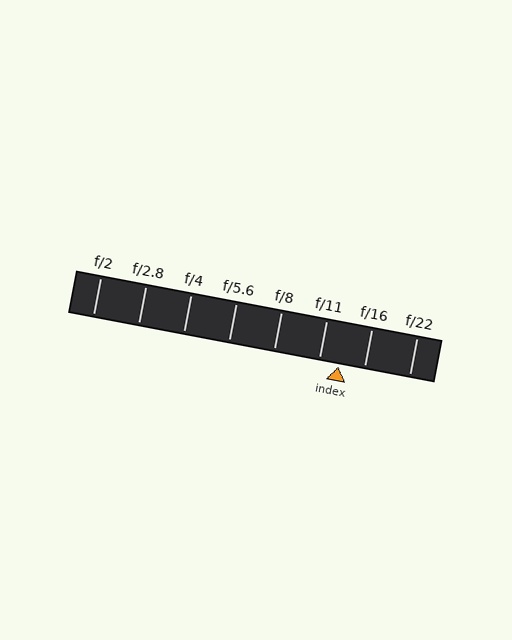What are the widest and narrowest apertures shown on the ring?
The widest aperture shown is f/2 and the narrowest is f/22.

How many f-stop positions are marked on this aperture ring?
There are 8 f-stop positions marked.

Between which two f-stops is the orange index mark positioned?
The index mark is between f/11 and f/16.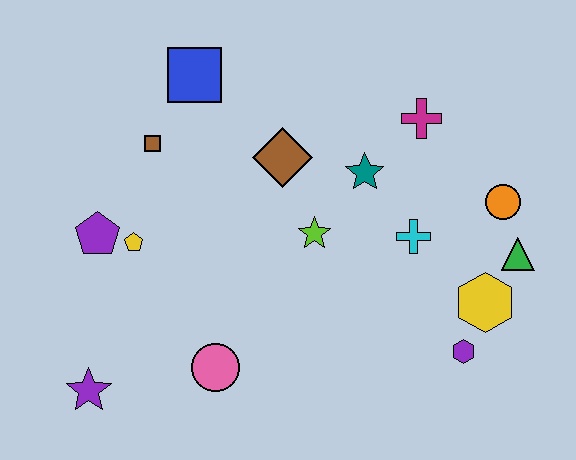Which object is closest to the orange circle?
The green triangle is closest to the orange circle.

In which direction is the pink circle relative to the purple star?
The pink circle is to the right of the purple star.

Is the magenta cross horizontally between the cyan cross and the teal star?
No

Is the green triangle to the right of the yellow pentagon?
Yes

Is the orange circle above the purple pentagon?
Yes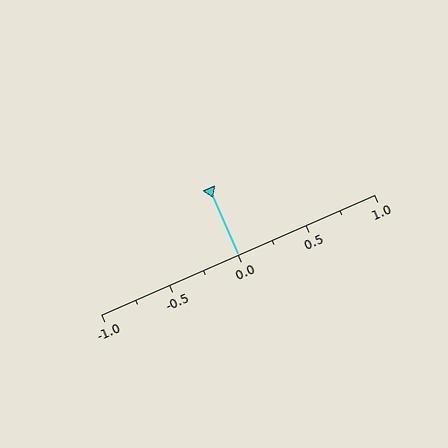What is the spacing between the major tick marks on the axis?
The major ticks are spaced 0.5 apart.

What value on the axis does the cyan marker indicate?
The marker indicates approximately 0.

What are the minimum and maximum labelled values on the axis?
The axis runs from -1.0 to 1.0.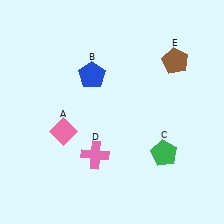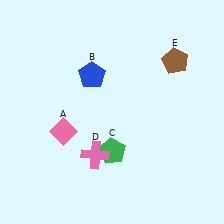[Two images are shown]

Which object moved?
The green pentagon (C) moved left.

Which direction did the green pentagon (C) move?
The green pentagon (C) moved left.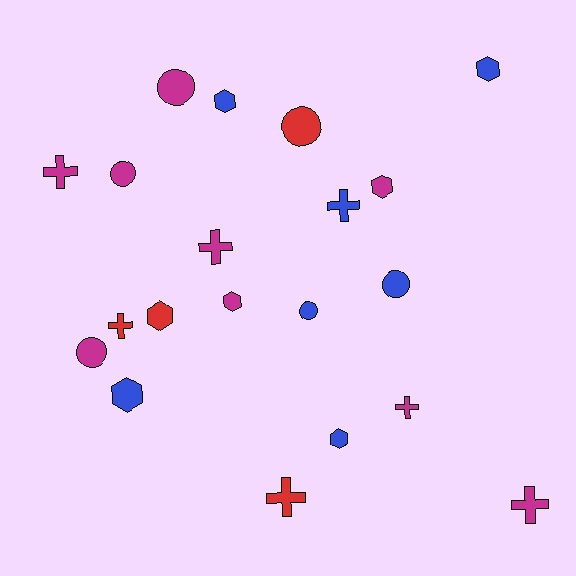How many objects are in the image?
There are 20 objects.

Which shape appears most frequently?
Hexagon, with 7 objects.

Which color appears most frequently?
Magenta, with 9 objects.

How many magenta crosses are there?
There are 4 magenta crosses.